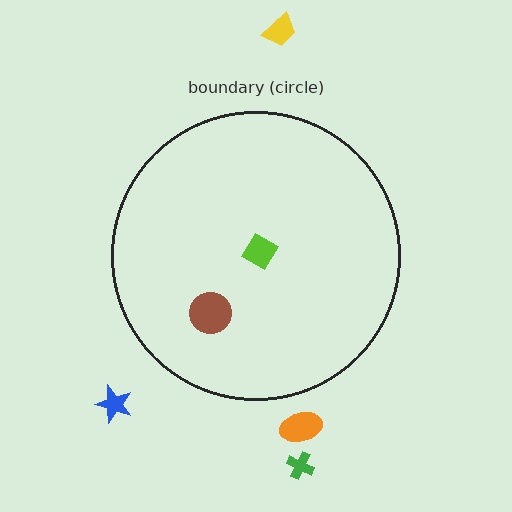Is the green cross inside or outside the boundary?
Outside.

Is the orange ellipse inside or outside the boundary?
Outside.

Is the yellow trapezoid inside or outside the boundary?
Outside.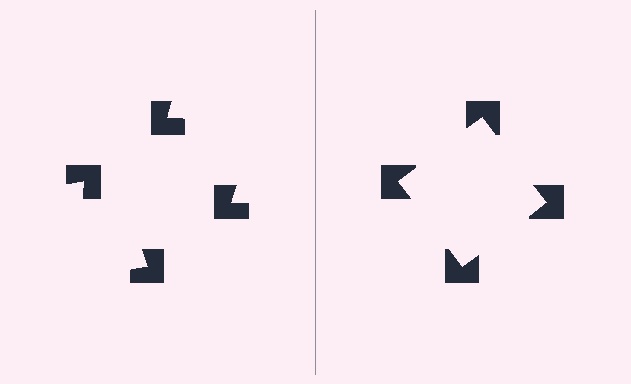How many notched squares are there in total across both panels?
8 — 4 on each side.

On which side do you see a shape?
An illusory square appears on the right side. On the left side the wedge cuts are rotated, so no coherent shape forms.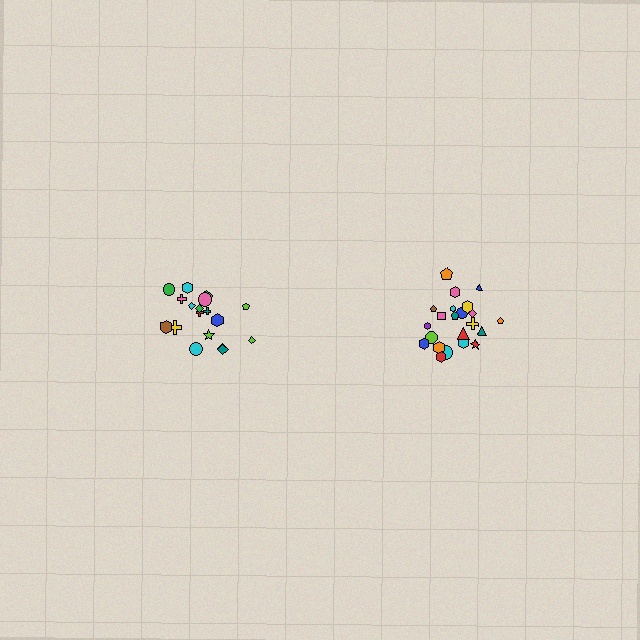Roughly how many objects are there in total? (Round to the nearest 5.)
Roughly 40 objects in total.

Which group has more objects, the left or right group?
The right group.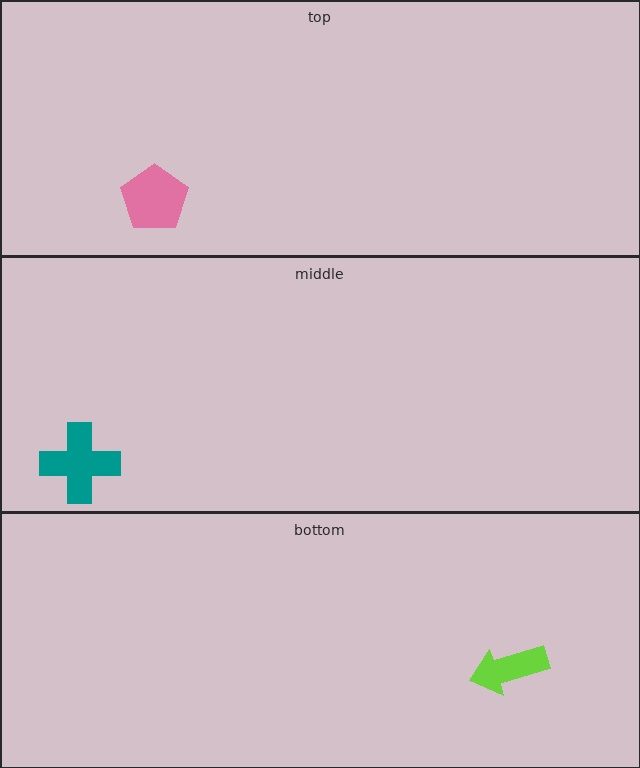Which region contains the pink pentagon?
The top region.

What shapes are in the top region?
The pink pentagon.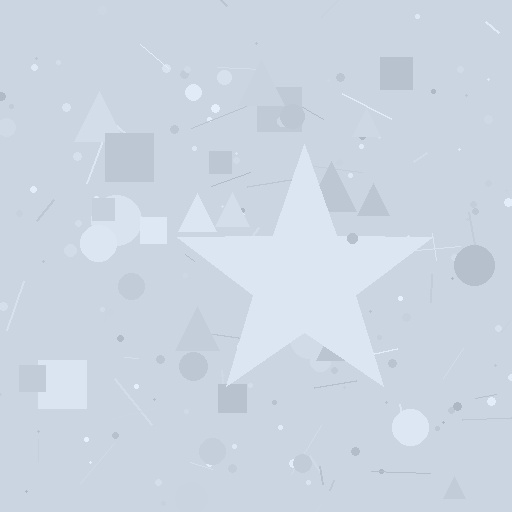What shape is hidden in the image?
A star is hidden in the image.